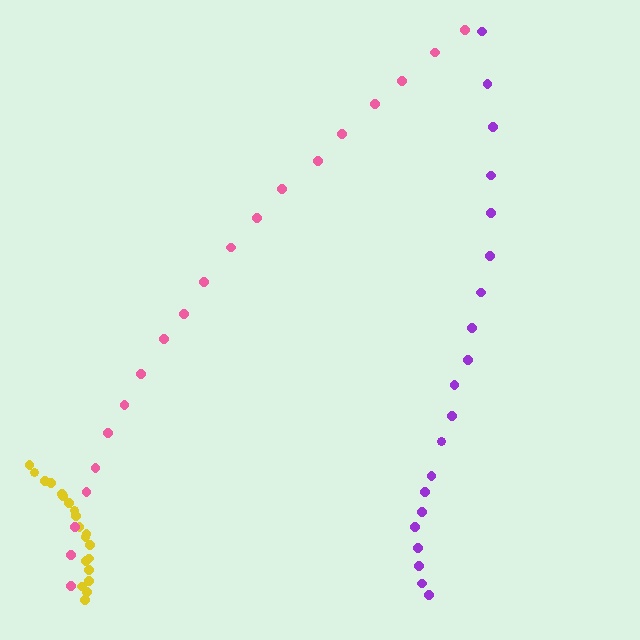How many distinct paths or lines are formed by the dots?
There are 3 distinct paths.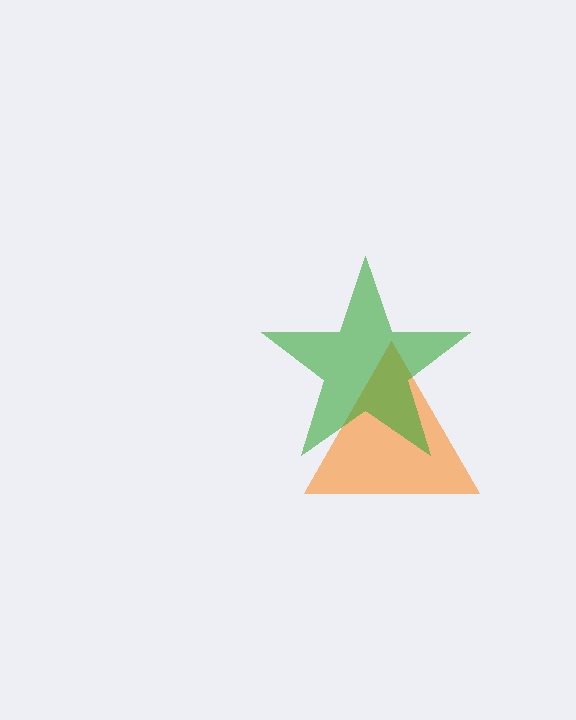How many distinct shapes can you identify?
There are 2 distinct shapes: an orange triangle, a green star.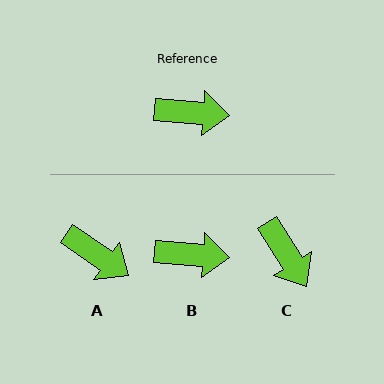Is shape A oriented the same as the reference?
No, it is off by about 30 degrees.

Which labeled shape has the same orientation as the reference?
B.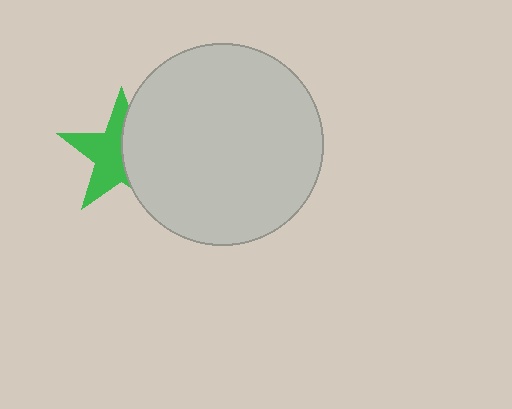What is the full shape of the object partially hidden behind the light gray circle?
The partially hidden object is a green star.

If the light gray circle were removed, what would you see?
You would see the complete green star.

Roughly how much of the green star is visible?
About half of it is visible (roughly 54%).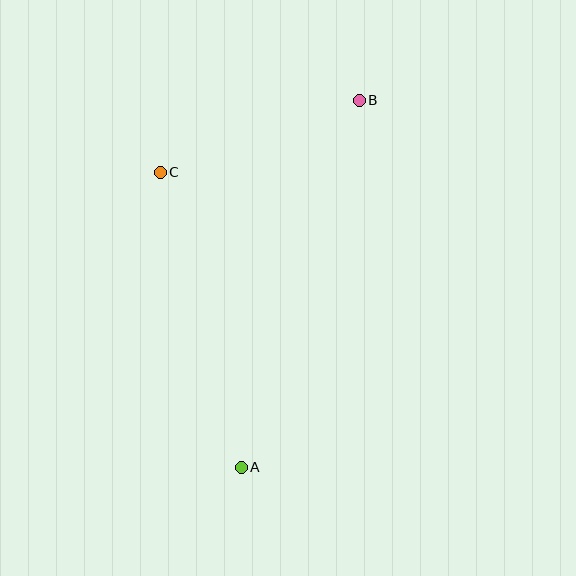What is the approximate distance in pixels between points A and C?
The distance between A and C is approximately 306 pixels.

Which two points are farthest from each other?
Points A and B are farthest from each other.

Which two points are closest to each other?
Points B and C are closest to each other.